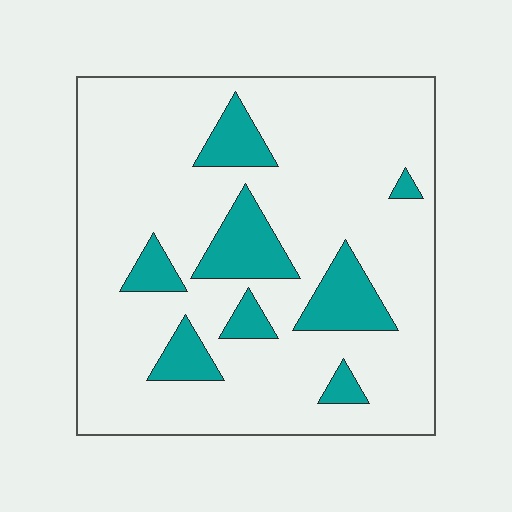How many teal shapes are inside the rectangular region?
8.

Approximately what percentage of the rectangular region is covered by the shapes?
Approximately 15%.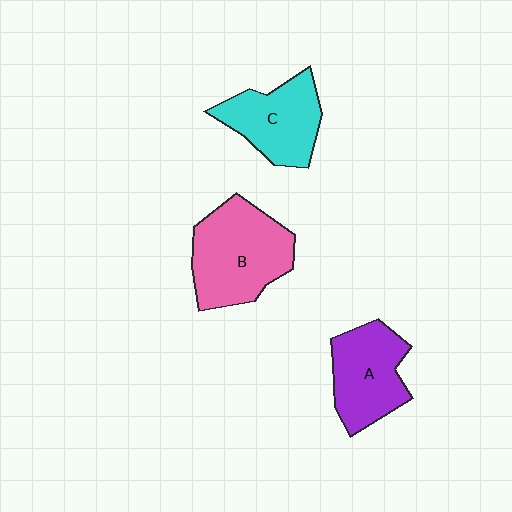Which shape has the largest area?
Shape B (pink).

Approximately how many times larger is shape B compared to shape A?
Approximately 1.3 times.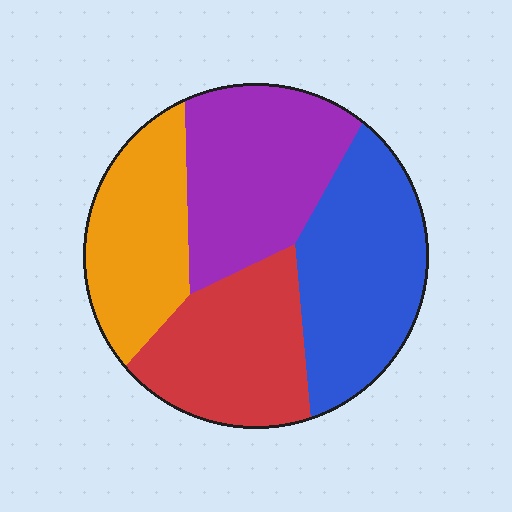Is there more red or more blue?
Blue.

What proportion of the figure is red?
Red takes up about one quarter (1/4) of the figure.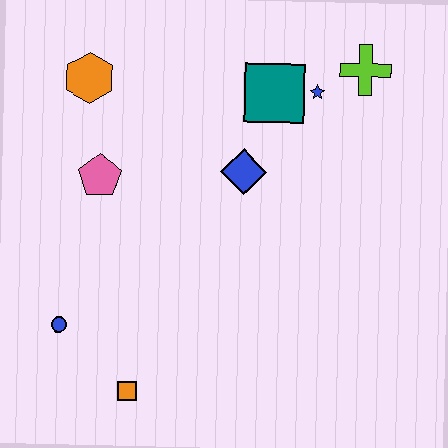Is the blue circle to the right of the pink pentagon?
No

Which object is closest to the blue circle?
The orange square is closest to the blue circle.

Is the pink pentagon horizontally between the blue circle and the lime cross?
Yes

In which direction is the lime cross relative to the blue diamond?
The lime cross is to the right of the blue diamond.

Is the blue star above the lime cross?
No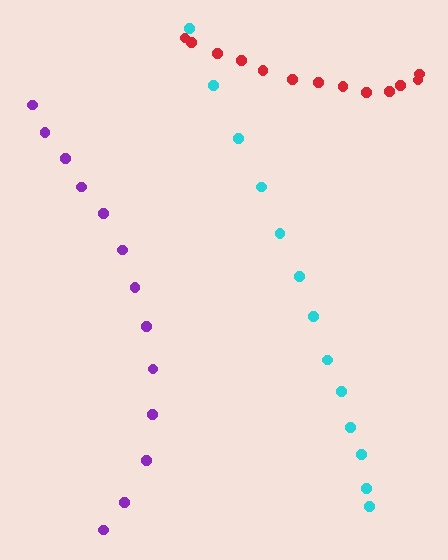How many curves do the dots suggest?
There are 3 distinct paths.